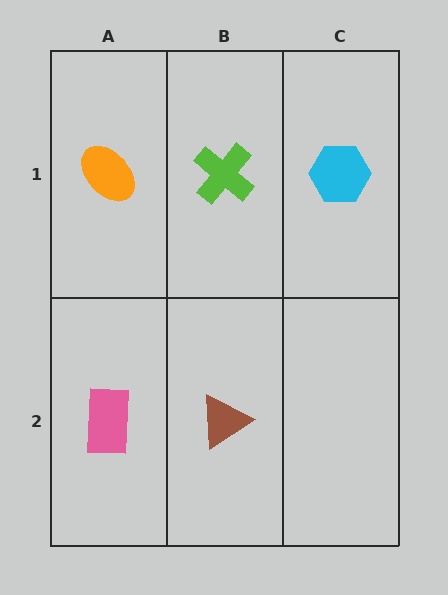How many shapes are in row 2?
2 shapes.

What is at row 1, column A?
An orange ellipse.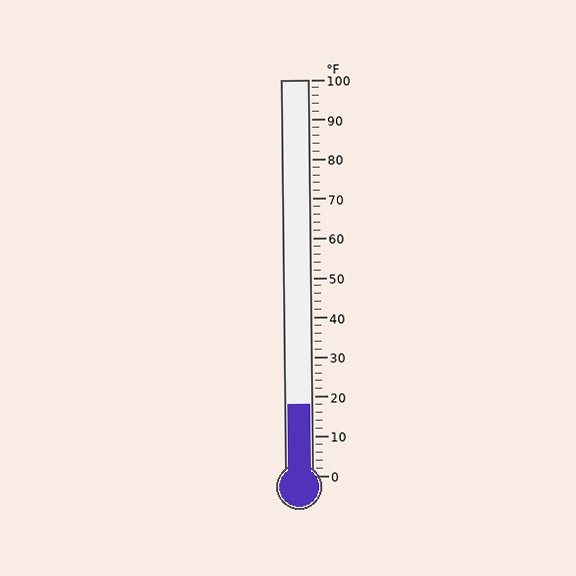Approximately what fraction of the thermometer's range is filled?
The thermometer is filled to approximately 20% of its range.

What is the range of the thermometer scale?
The thermometer scale ranges from 0°F to 100°F.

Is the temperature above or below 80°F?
The temperature is below 80°F.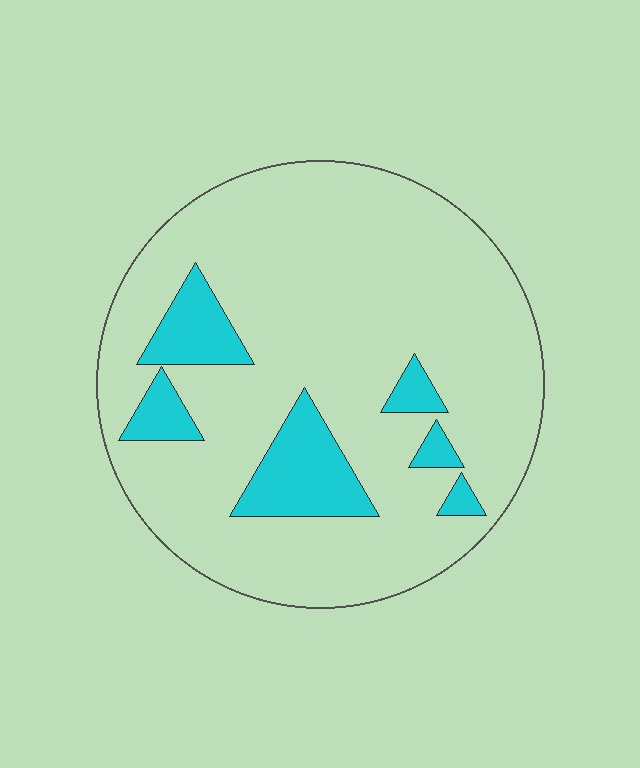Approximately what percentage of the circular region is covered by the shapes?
Approximately 15%.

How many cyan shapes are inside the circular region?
6.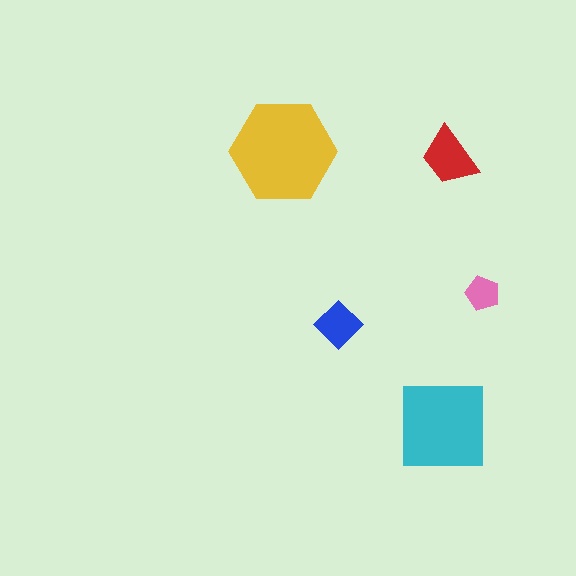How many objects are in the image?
There are 5 objects in the image.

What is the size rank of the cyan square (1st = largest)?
2nd.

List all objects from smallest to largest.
The pink pentagon, the blue diamond, the red trapezoid, the cyan square, the yellow hexagon.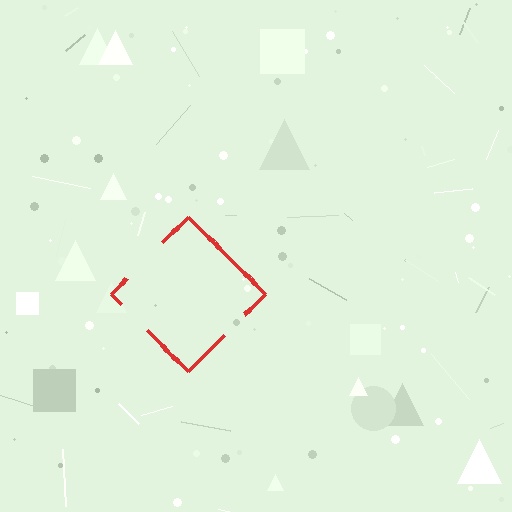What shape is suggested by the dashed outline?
The dashed outline suggests a diamond.